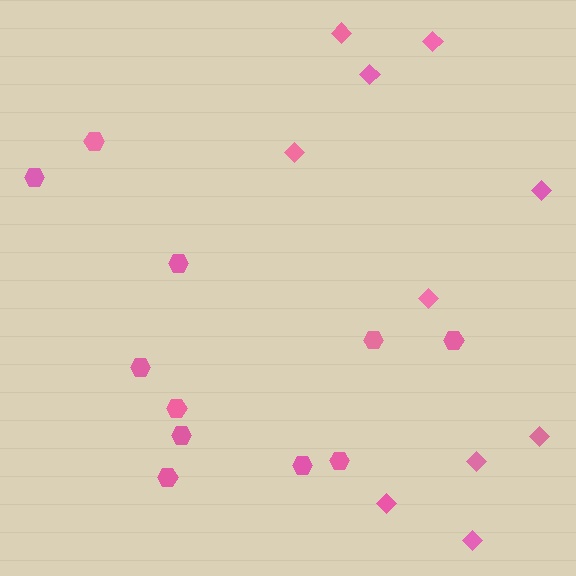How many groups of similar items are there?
There are 2 groups: one group of diamonds (10) and one group of hexagons (11).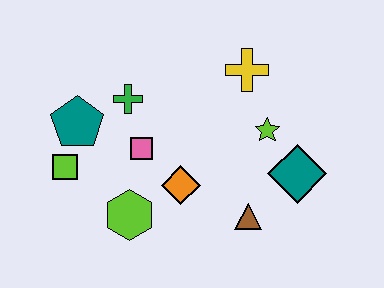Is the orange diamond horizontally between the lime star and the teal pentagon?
Yes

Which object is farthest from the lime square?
The teal diamond is farthest from the lime square.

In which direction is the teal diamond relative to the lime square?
The teal diamond is to the right of the lime square.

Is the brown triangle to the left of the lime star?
Yes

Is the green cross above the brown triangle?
Yes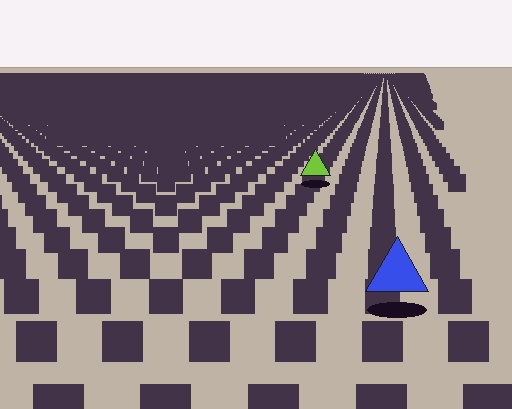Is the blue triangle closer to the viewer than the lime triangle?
Yes. The blue triangle is closer — you can tell from the texture gradient: the ground texture is coarser near it.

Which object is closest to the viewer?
The blue triangle is closest. The texture marks near it are larger and more spread out.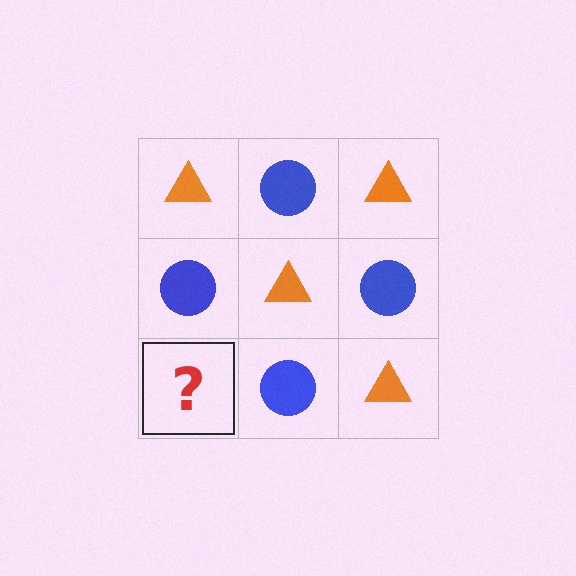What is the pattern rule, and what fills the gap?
The rule is that it alternates orange triangle and blue circle in a checkerboard pattern. The gap should be filled with an orange triangle.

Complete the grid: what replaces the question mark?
The question mark should be replaced with an orange triangle.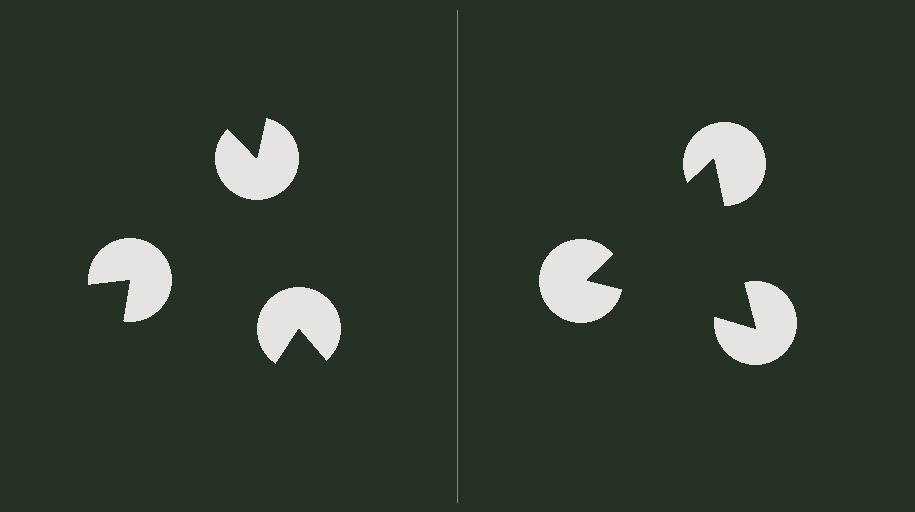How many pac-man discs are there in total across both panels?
6 — 3 on each side.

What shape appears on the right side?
An illusory triangle.